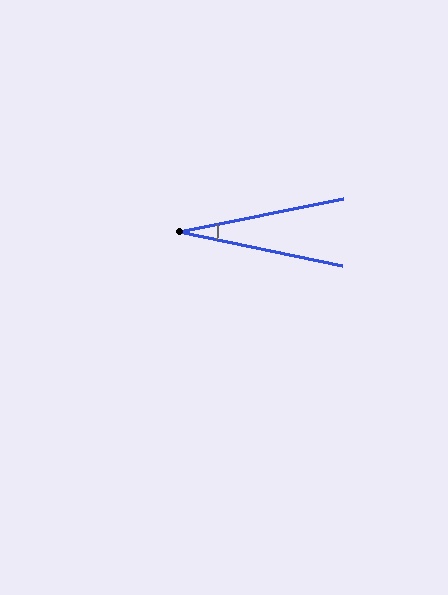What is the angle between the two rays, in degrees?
Approximately 23 degrees.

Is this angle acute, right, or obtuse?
It is acute.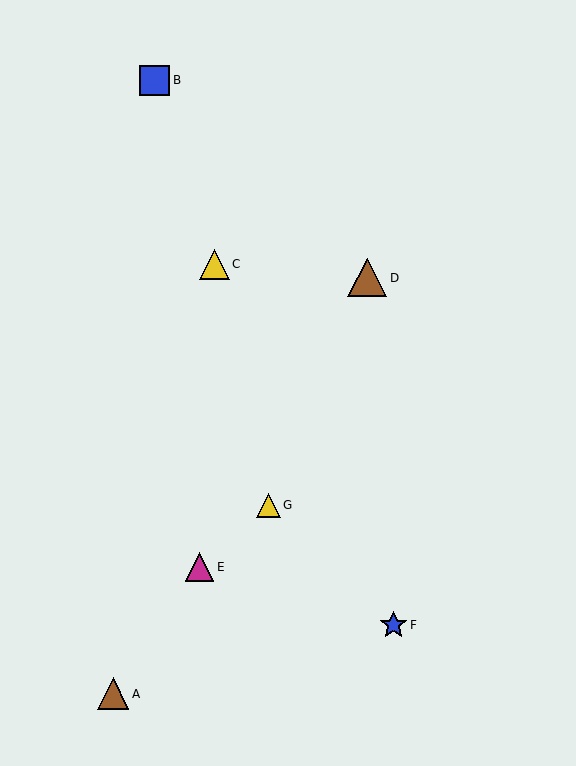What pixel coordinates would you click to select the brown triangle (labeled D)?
Click at (367, 278) to select the brown triangle D.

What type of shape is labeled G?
Shape G is a yellow triangle.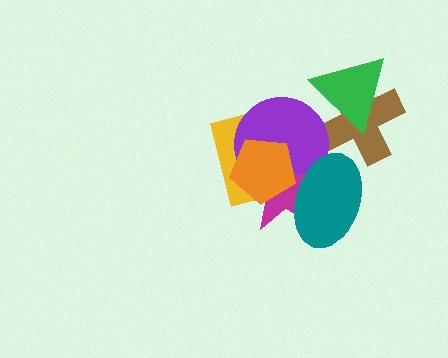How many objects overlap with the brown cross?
2 objects overlap with the brown cross.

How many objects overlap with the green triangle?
1 object overlaps with the green triangle.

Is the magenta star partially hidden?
Yes, it is partially covered by another shape.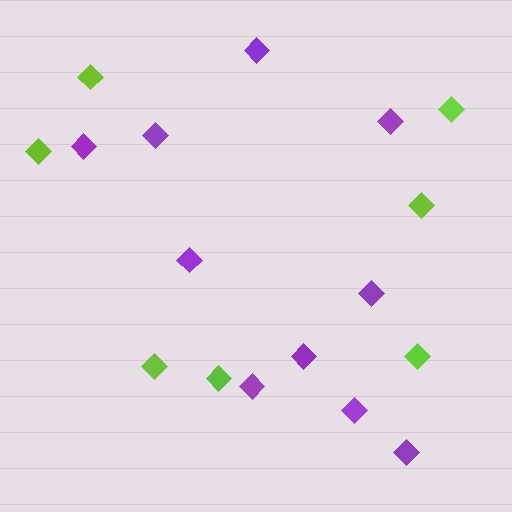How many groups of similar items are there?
There are 2 groups: one group of purple diamonds (10) and one group of lime diamonds (7).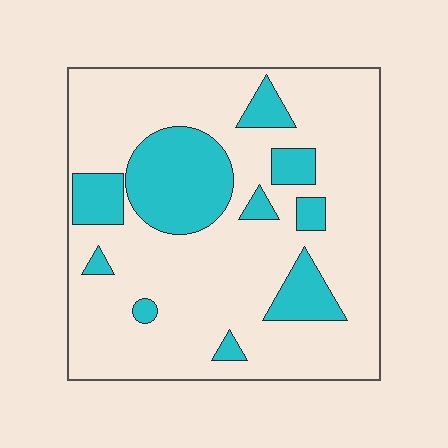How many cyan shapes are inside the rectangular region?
10.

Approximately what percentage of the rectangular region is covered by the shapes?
Approximately 20%.